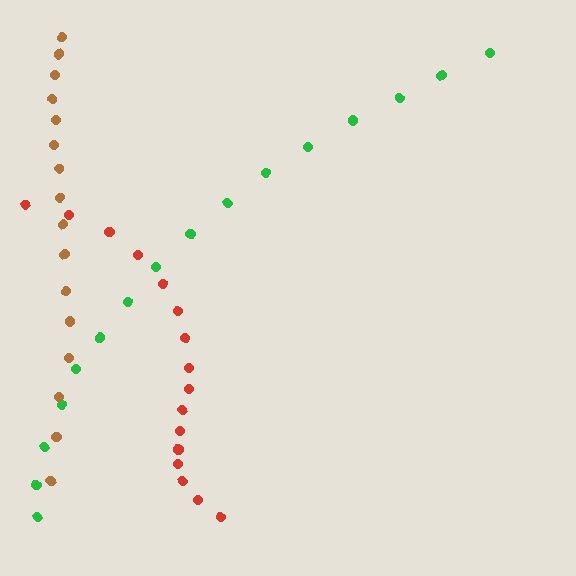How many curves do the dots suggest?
There are 3 distinct paths.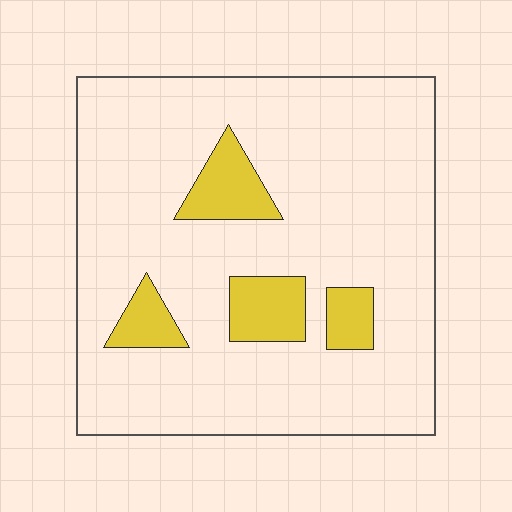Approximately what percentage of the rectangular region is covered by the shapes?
Approximately 15%.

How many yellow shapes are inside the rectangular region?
4.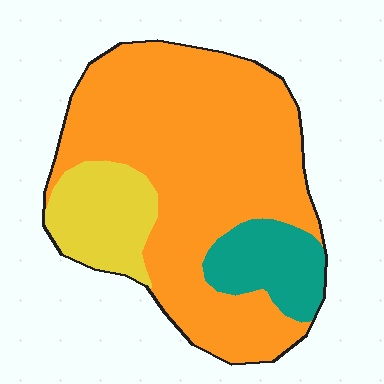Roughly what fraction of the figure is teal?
Teal takes up about one eighth (1/8) of the figure.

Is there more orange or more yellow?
Orange.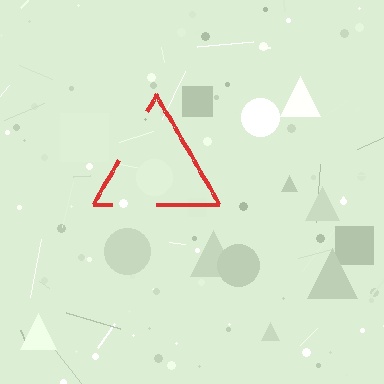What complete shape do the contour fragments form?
The contour fragments form a triangle.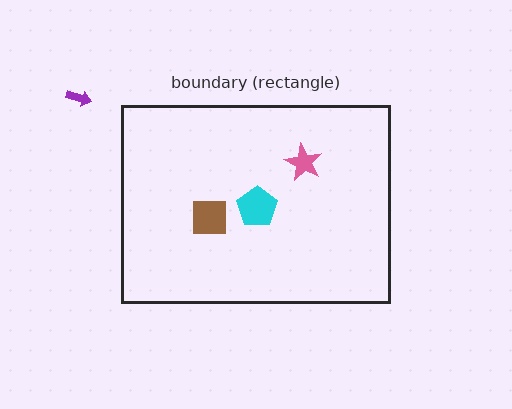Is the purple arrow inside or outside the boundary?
Outside.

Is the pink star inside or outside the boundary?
Inside.